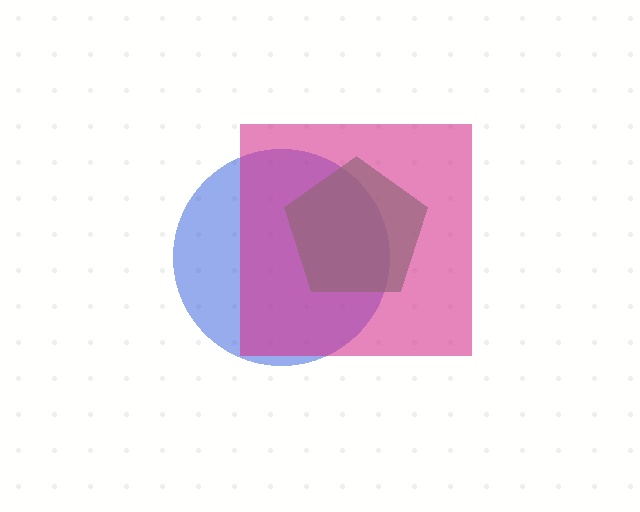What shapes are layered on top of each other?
The layered shapes are: a blue circle, a green pentagon, a magenta square.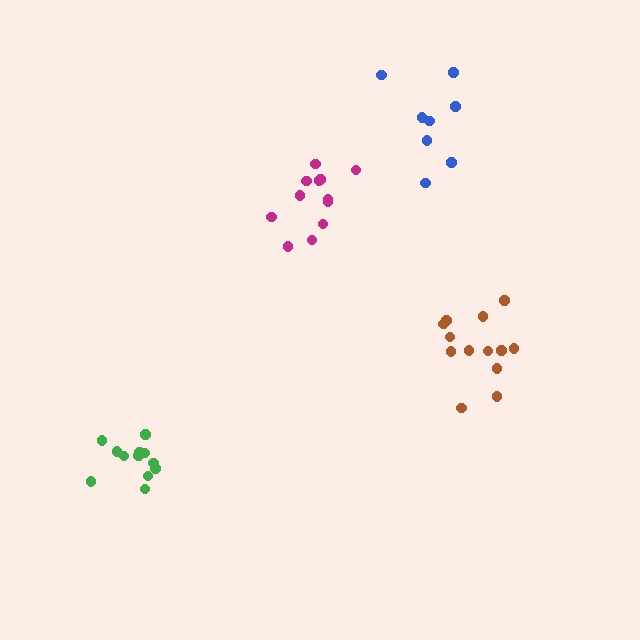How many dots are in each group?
Group 1: 13 dots, Group 2: 8 dots, Group 3: 12 dots, Group 4: 12 dots (45 total).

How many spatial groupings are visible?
There are 4 spatial groupings.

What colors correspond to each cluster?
The clusters are colored: brown, blue, magenta, green.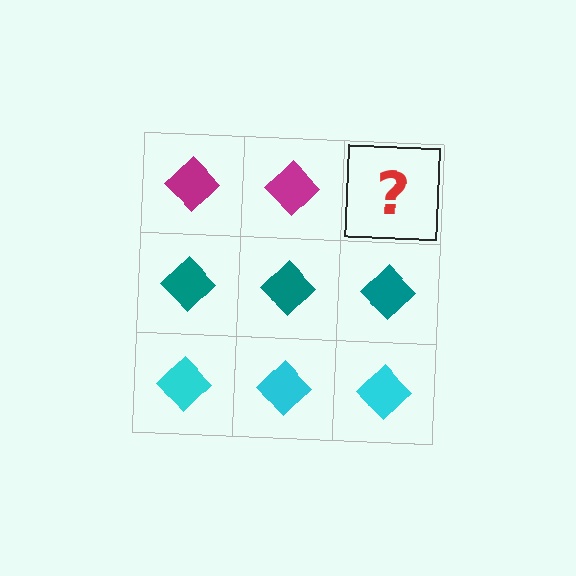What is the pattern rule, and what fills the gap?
The rule is that each row has a consistent color. The gap should be filled with a magenta diamond.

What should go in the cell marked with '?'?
The missing cell should contain a magenta diamond.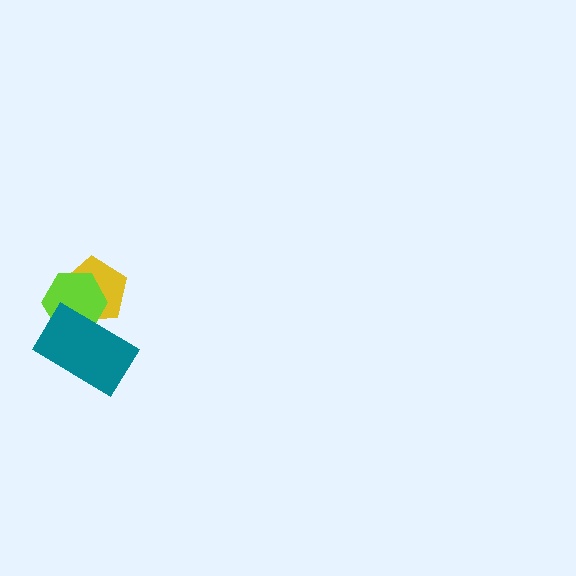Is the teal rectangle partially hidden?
No, no other shape covers it.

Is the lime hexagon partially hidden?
Yes, it is partially covered by another shape.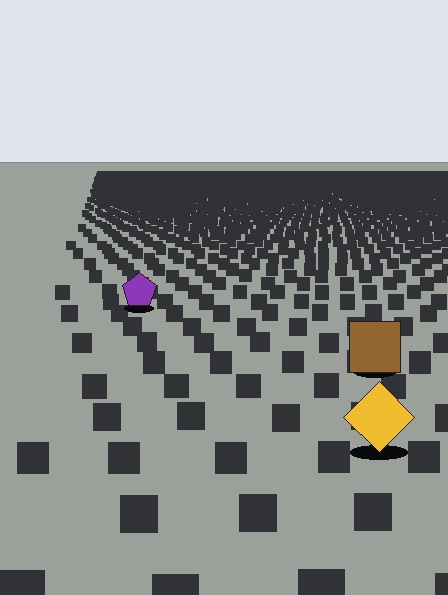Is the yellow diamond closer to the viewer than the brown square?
Yes. The yellow diamond is closer — you can tell from the texture gradient: the ground texture is coarser near it.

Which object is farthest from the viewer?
The purple pentagon is farthest from the viewer. It appears smaller and the ground texture around it is denser.